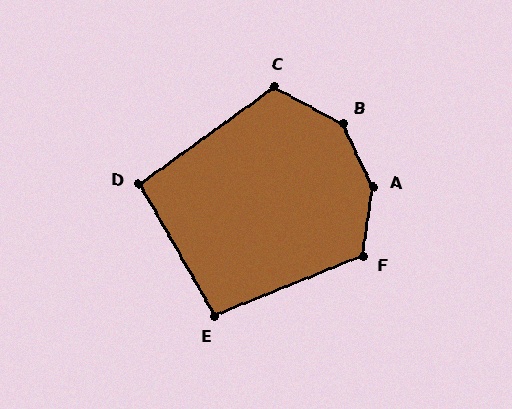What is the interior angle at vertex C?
Approximately 116 degrees (obtuse).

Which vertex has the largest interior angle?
A, at approximately 146 degrees.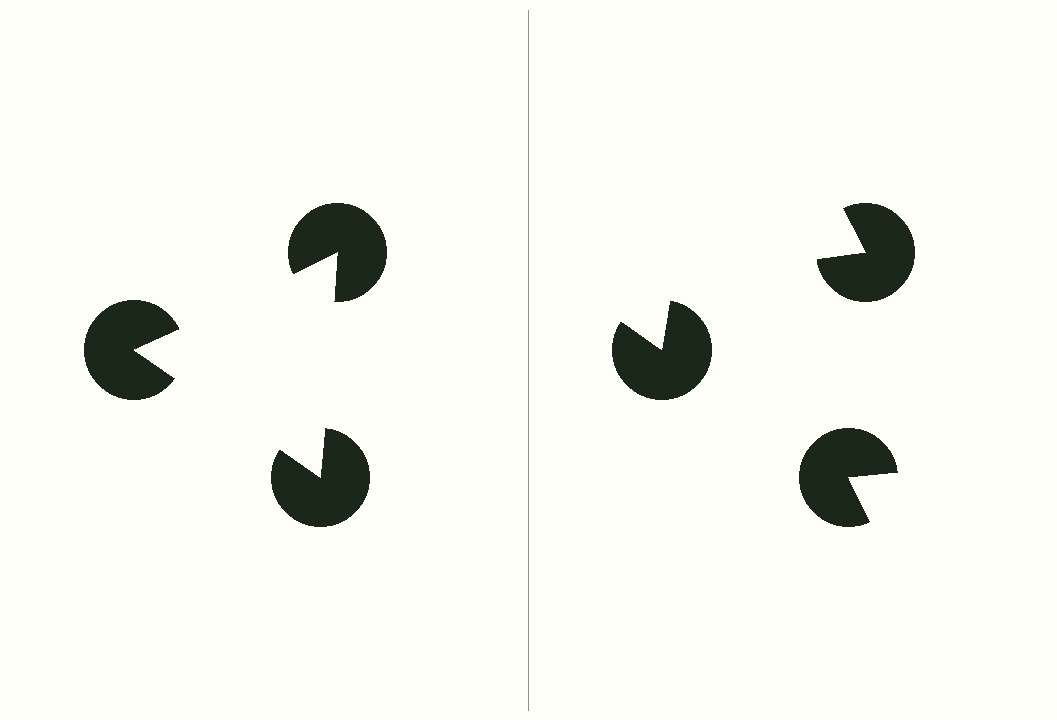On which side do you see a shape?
An illusory triangle appears on the left side. On the right side the wedge cuts are rotated, so no coherent shape forms.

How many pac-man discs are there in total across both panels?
6 — 3 on each side.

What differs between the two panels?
The pac-man discs are positioned identically on both sides; only the wedge orientations differ. On the left they align to a triangle; on the right they are misaligned.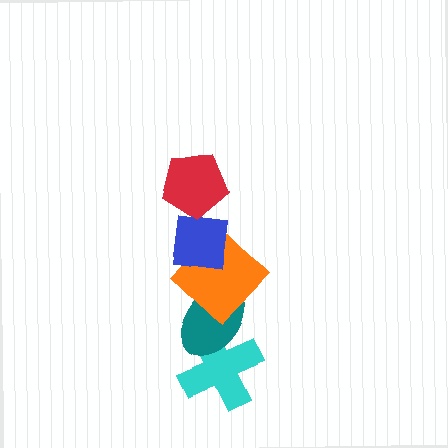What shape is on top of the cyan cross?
The teal ellipse is on top of the cyan cross.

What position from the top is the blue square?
The blue square is 2nd from the top.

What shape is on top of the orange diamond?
The blue square is on top of the orange diamond.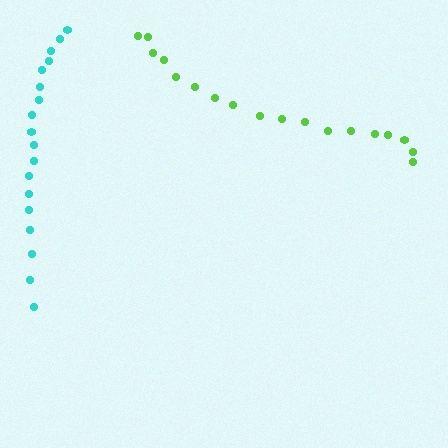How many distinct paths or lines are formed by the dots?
There are 2 distinct paths.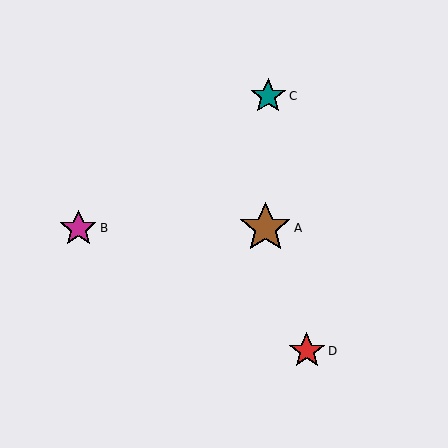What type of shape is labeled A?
Shape A is a brown star.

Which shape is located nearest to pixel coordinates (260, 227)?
The brown star (labeled A) at (265, 228) is nearest to that location.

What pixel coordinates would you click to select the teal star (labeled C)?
Click at (268, 96) to select the teal star C.